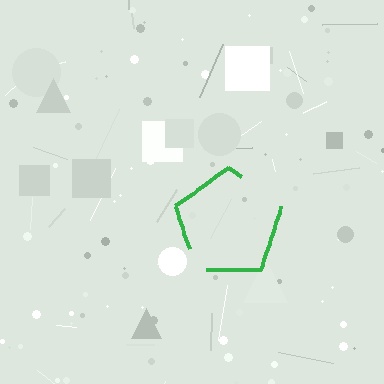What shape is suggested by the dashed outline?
The dashed outline suggests a pentagon.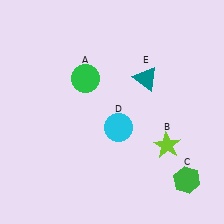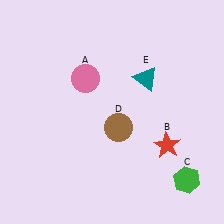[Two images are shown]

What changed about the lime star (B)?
In Image 1, B is lime. In Image 2, it changed to red.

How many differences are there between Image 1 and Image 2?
There are 3 differences between the two images.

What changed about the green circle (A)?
In Image 1, A is green. In Image 2, it changed to pink.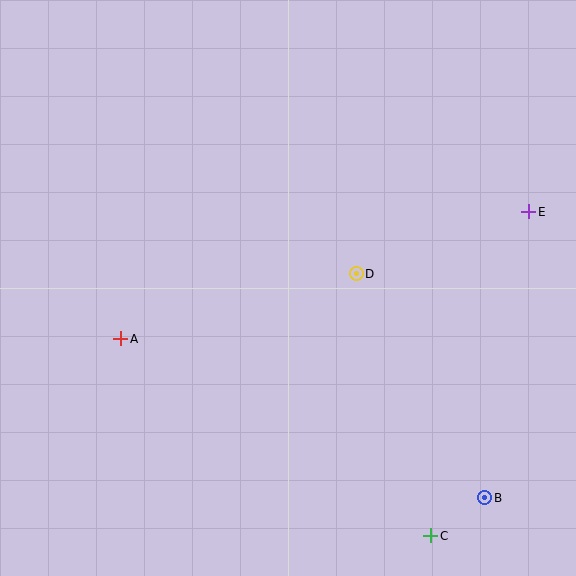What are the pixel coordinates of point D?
Point D is at (356, 274).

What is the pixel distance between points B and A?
The distance between B and A is 397 pixels.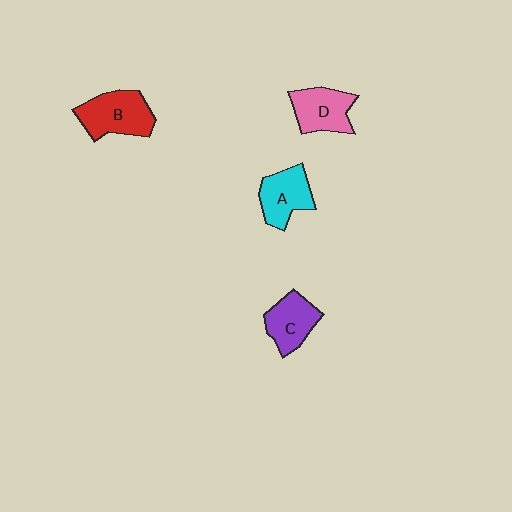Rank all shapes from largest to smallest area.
From largest to smallest: B (red), D (pink), A (cyan), C (purple).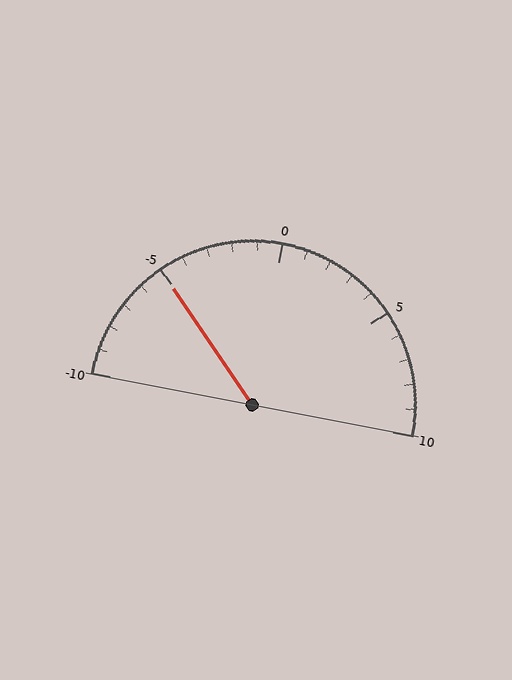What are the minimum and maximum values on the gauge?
The gauge ranges from -10 to 10.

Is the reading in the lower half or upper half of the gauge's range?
The reading is in the lower half of the range (-10 to 10).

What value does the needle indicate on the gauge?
The needle indicates approximately -5.